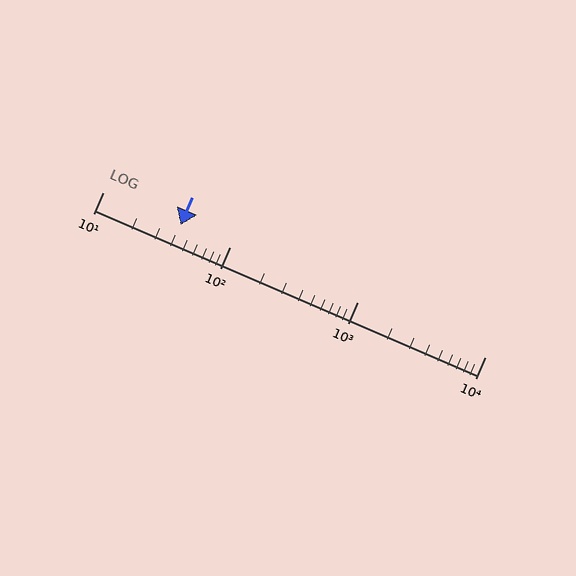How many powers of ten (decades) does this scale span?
The scale spans 3 decades, from 10 to 10000.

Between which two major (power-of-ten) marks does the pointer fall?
The pointer is between 10 and 100.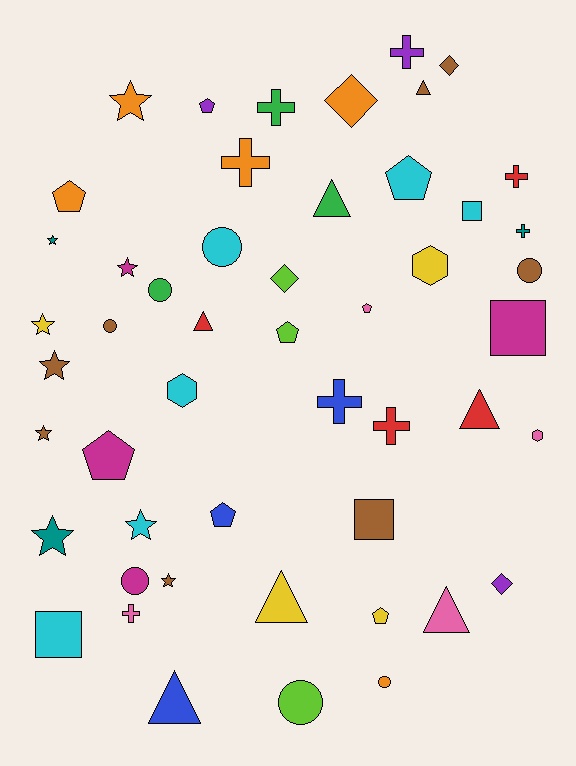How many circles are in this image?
There are 7 circles.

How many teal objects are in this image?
There are 3 teal objects.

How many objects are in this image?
There are 50 objects.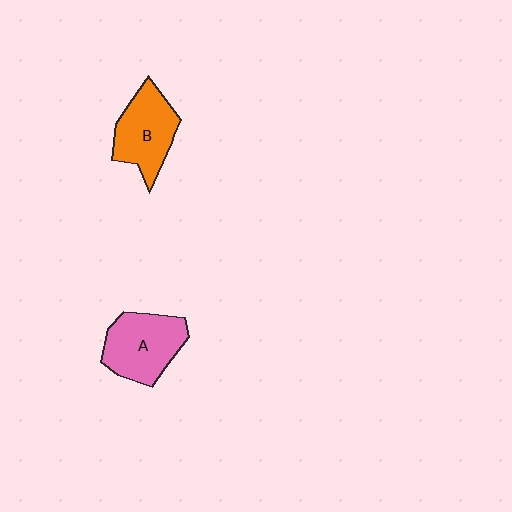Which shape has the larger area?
Shape A (pink).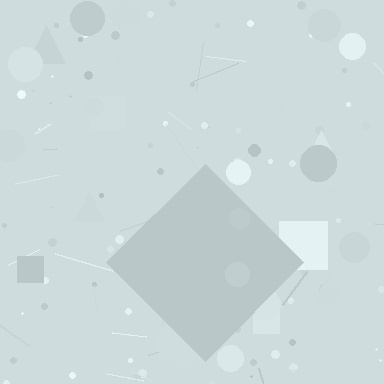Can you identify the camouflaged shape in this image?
The camouflaged shape is a diamond.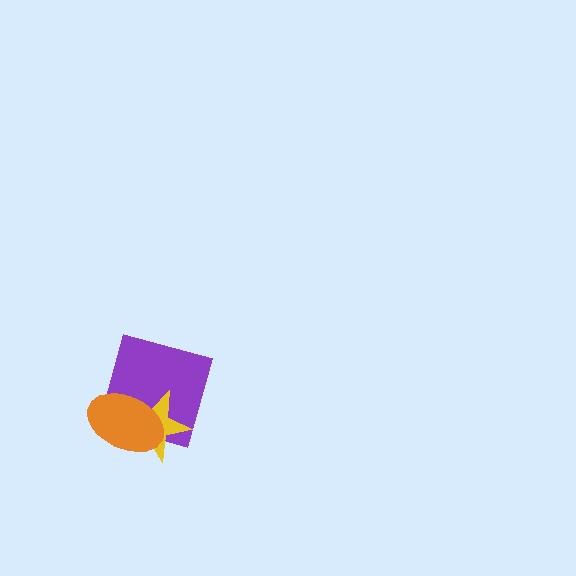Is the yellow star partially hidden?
Yes, it is partially covered by another shape.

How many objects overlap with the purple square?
2 objects overlap with the purple square.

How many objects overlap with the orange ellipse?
2 objects overlap with the orange ellipse.